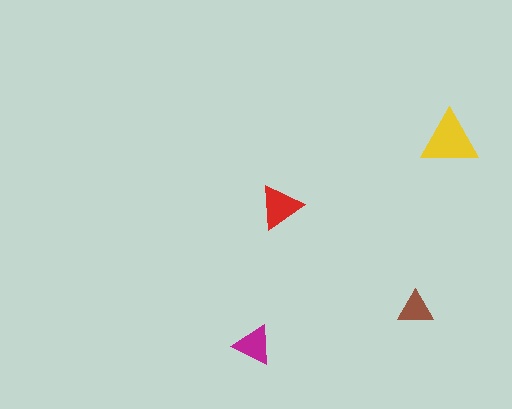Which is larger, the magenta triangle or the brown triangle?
The magenta one.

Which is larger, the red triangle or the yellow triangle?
The yellow one.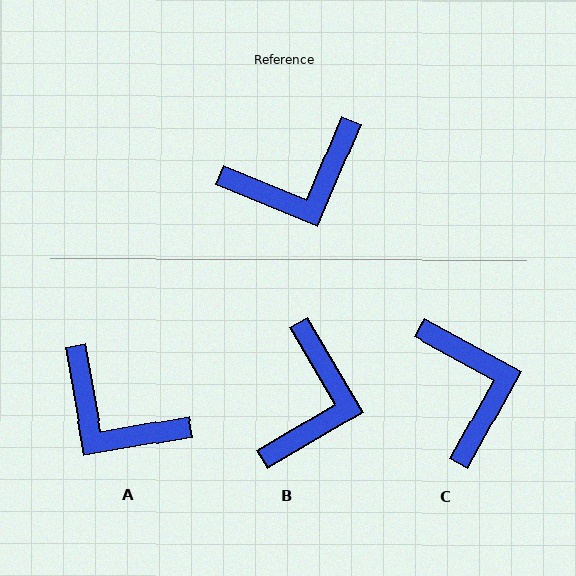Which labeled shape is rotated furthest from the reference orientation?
C, about 84 degrees away.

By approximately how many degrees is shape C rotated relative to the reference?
Approximately 84 degrees counter-clockwise.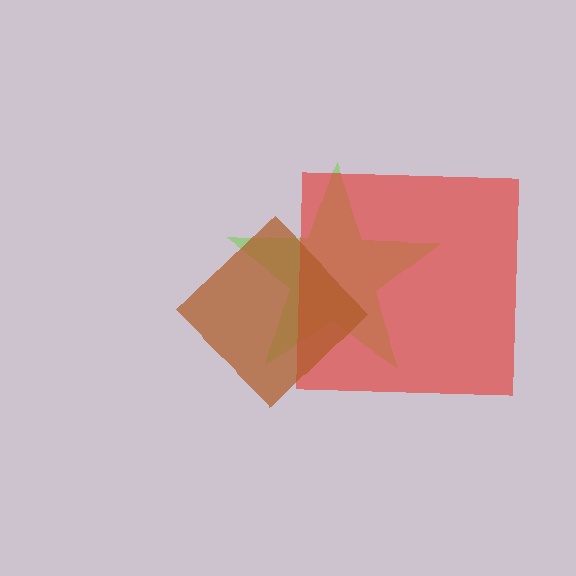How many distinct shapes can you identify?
There are 3 distinct shapes: a lime star, a red square, a brown diamond.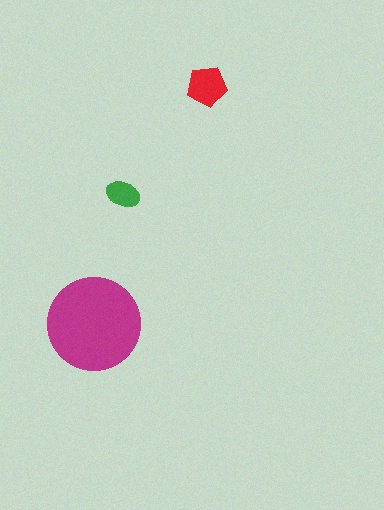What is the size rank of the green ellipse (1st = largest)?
3rd.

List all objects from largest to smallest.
The magenta circle, the red pentagon, the green ellipse.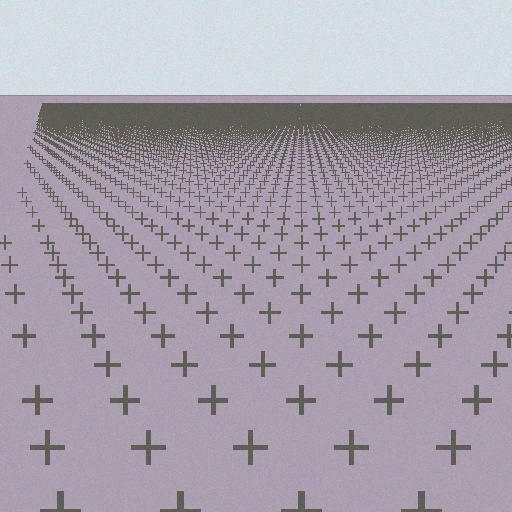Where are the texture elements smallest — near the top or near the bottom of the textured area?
Near the top.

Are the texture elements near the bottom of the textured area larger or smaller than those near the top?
Larger. Near the bottom, elements are closer to the viewer and appear at a bigger on-screen size.